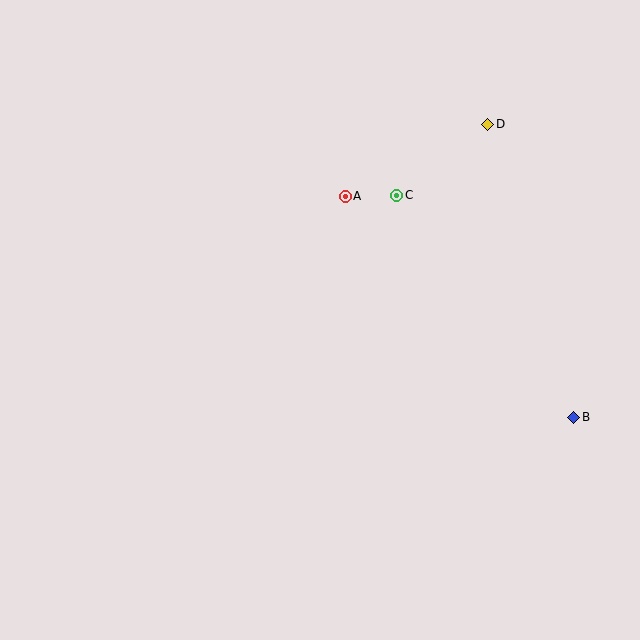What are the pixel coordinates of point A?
Point A is at (345, 196).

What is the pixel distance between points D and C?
The distance between D and C is 116 pixels.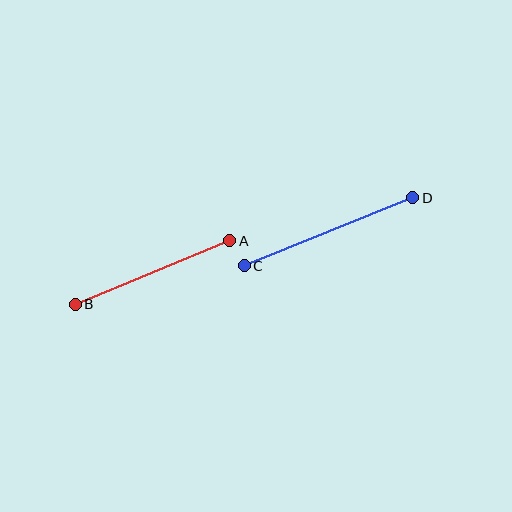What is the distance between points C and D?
The distance is approximately 181 pixels.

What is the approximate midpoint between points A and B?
The midpoint is at approximately (152, 272) pixels.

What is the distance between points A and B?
The distance is approximately 167 pixels.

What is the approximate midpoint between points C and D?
The midpoint is at approximately (329, 232) pixels.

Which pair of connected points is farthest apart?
Points C and D are farthest apart.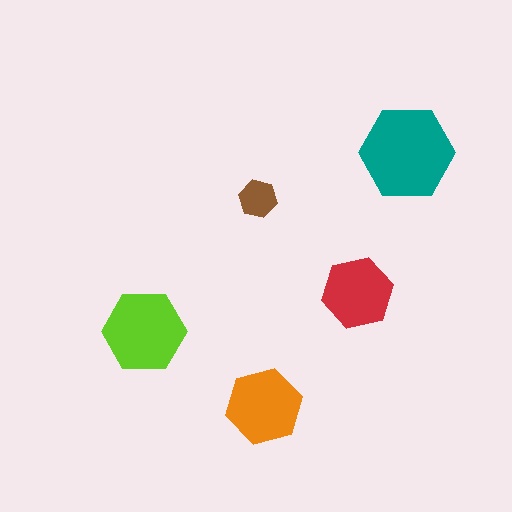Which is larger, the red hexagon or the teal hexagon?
The teal one.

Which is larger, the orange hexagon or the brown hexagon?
The orange one.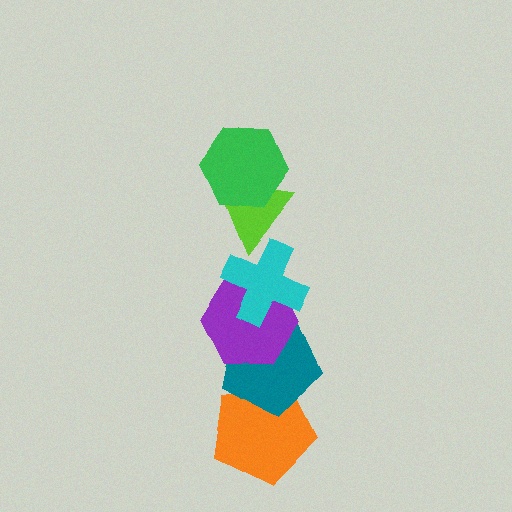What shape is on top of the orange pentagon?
The teal pentagon is on top of the orange pentagon.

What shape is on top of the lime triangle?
The green hexagon is on top of the lime triangle.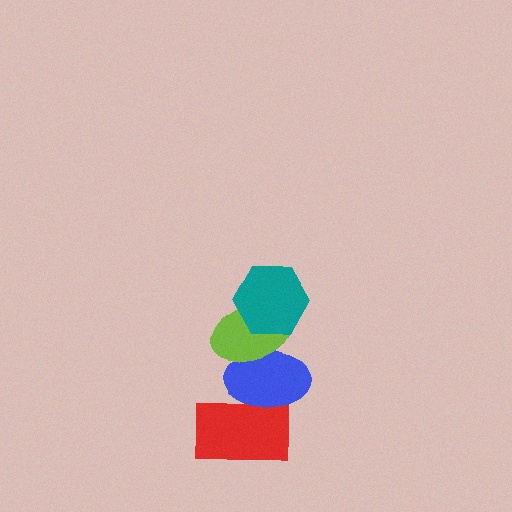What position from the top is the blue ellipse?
The blue ellipse is 3rd from the top.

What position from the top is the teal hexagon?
The teal hexagon is 1st from the top.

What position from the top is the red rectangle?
The red rectangle is 4th from the top.